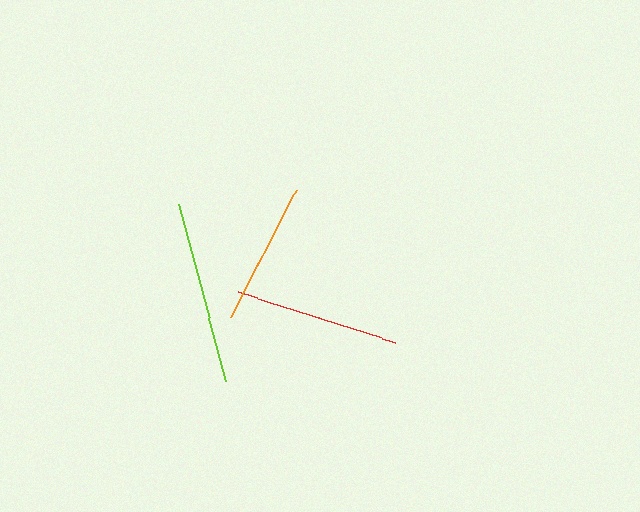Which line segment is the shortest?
The orange line is the shortest at approximately 144 pixels.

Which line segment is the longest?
The lime line is the longest at approximately 184 pixels.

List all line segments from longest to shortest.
From longest to shortest: lime, red, orange.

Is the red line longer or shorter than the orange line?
The red line is longer than the orange line.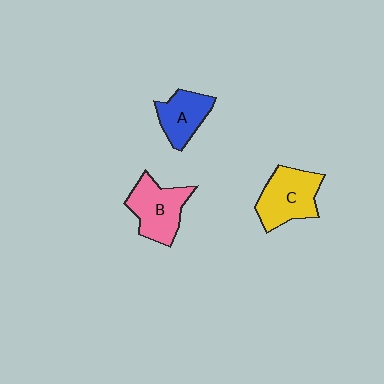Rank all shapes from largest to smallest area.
From largest to smallest: C (yellow), B (pink), A (blue).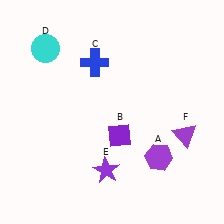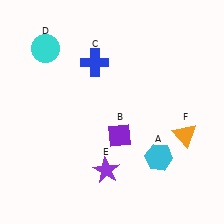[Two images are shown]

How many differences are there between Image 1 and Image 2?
There are 2 differences between the two images.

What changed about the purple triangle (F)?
In Image 1, F is purple. In Image 2, it changed to orange.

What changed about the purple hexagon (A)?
In Image 1, A is purple. In Image 2, it changed to cyan.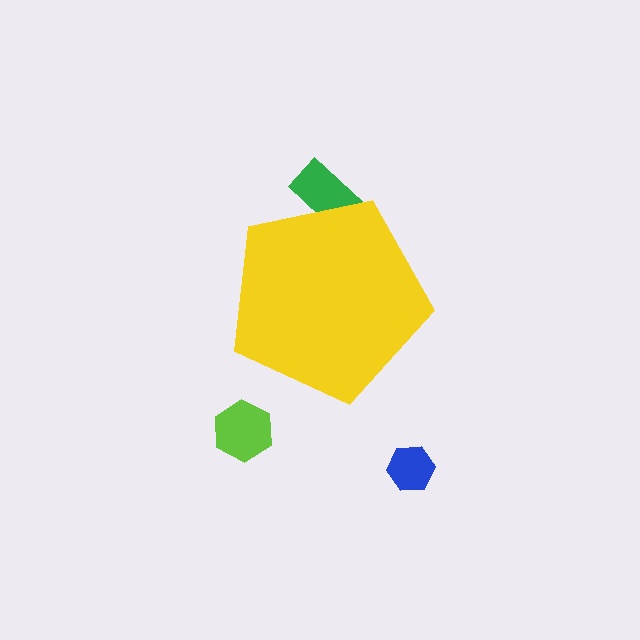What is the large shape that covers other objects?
A yellow pentagon.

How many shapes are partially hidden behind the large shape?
1 shape is partially hidden.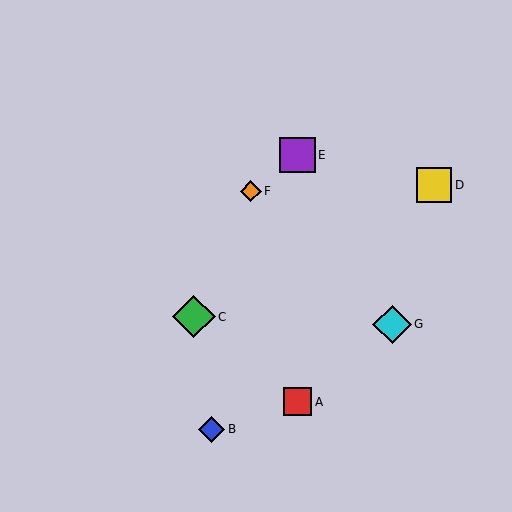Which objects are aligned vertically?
Objects A, E are aligned vertically.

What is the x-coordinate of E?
Object E is at x≈298.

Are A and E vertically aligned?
Yes, both are at x≈298.